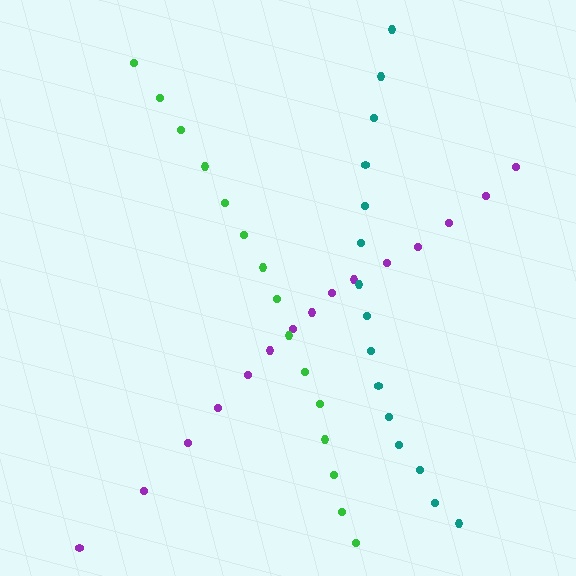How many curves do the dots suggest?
There are 3 distinct paths.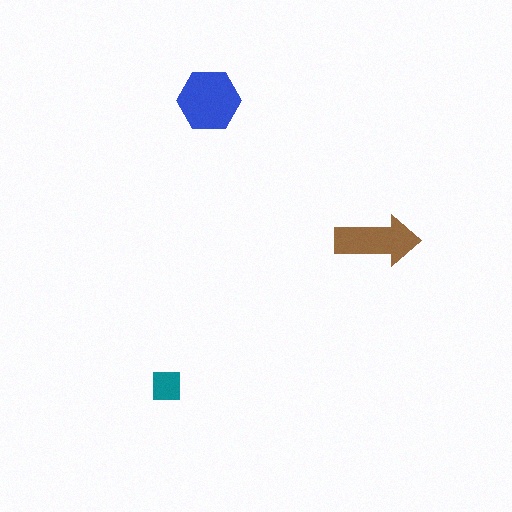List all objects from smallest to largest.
The teal square, the brown arrow, the blue hexagon.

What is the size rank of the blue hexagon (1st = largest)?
1st.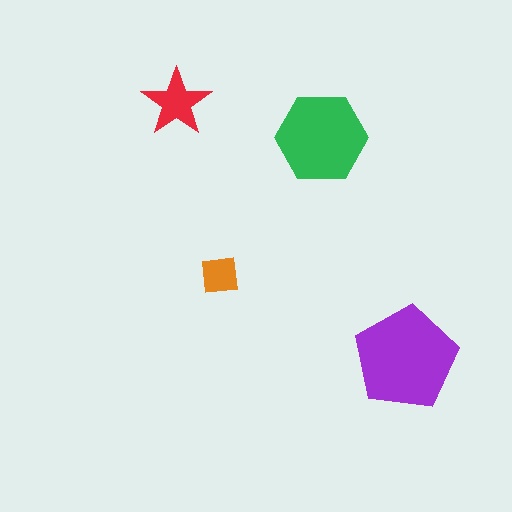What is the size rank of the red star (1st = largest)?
3rd.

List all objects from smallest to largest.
The orange square, the red star, the green hexagon, the purple pentagon.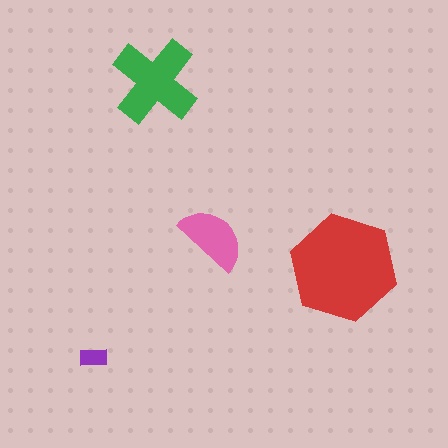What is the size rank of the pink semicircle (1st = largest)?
3rd.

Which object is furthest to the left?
The purple rectangle is leftmost.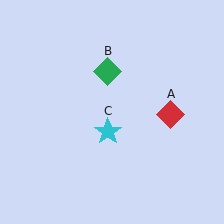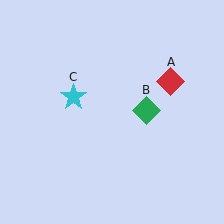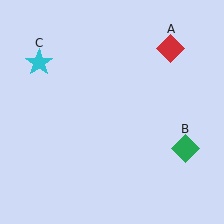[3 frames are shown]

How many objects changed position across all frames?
3 objects changed position: red diamond (object A), green diamond (object B), cyan star (object C).